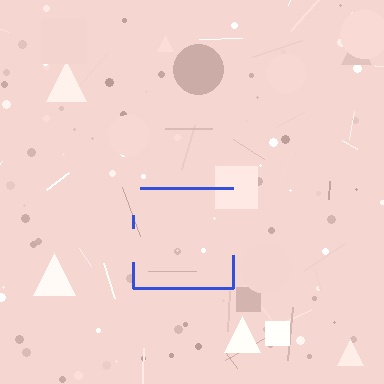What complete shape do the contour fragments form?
The contour fragments form a square.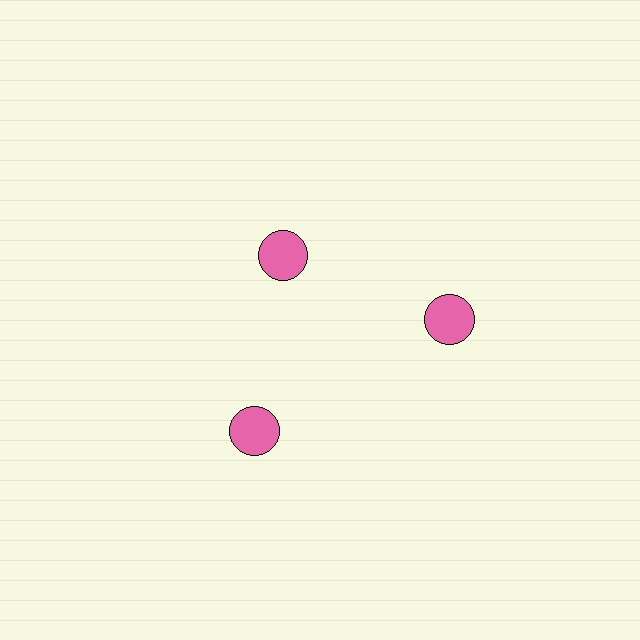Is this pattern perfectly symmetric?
No. The 3 pink circles are arranged in a ring, but one element near the 11 o'clock position is pulled inward toward the center, breaking the 3-fold rotational symmetry.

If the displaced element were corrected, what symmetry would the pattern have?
It would have 3-fold rotational symmetry — the pattern would map onto itself every 120 degrees.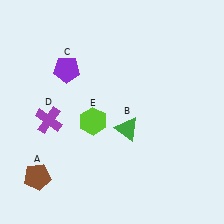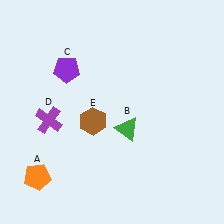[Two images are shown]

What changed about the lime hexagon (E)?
In Image 1, E is lime. In Image 2, it changed to brown.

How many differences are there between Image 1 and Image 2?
There are 2 differences between the two images.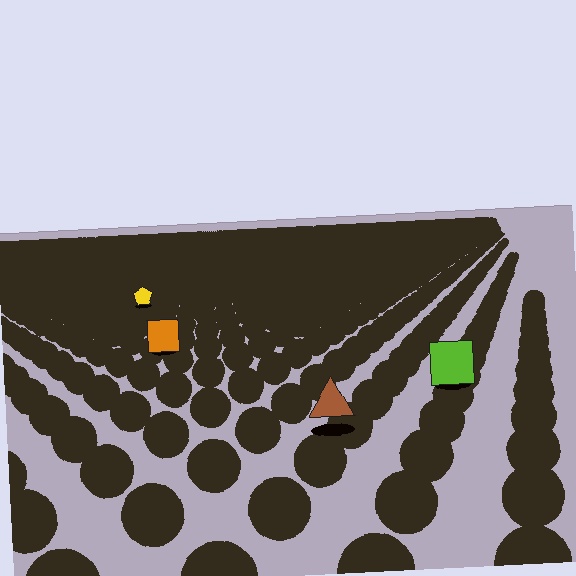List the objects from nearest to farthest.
From nearest to farthest: the brown triangle, the lime square, the orange square, the yellow pentagon.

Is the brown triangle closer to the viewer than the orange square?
Yes. The brown triangle is closer — you can tell from the texture gradient: the ground texture is coarser near it.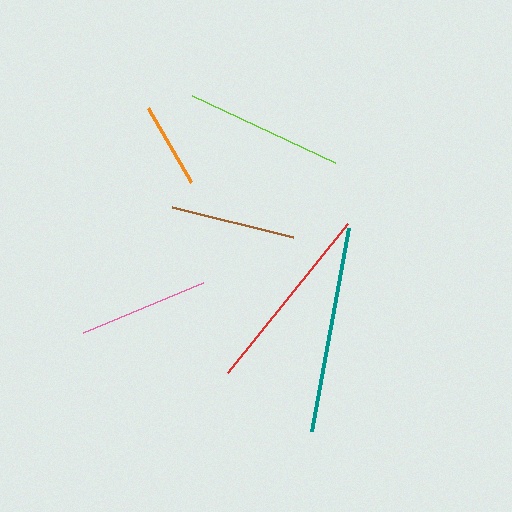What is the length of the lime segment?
The lime segment is approximately 158 pixels long.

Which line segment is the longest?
The teal line is the longest at approximately 207 pixels.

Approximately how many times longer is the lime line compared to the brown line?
The lime line is approximately 1.3 times the length of the brown line.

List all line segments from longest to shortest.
From longest to shortest: teal, red, lime, pink, brown, orange.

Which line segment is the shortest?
The orange line is the shortest at approximately 85 pixels.